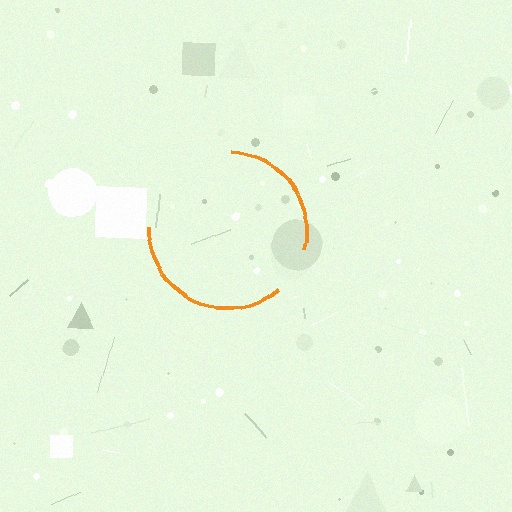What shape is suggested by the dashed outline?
The dashed outline suggests a circle.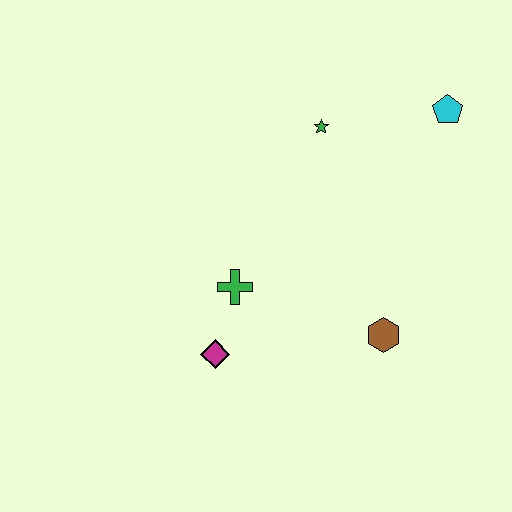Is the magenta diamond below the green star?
Yes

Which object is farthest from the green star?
The magenta diamond is farthest from the green star.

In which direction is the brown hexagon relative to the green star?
The brown hexagon is below the green star.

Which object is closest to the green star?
The cyan pentagon is closest to the green star.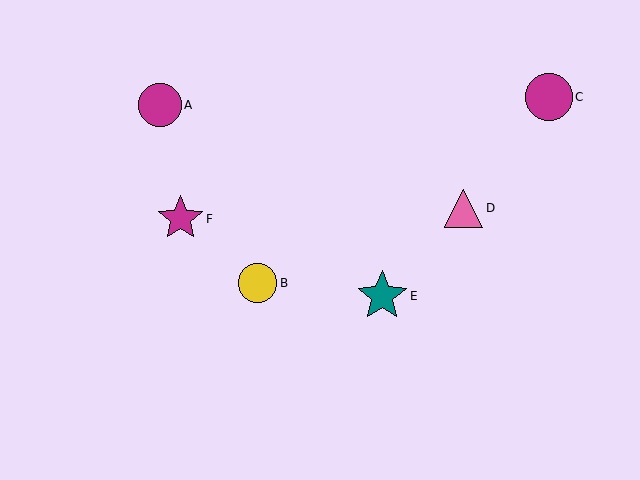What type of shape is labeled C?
Shape C is a magenta circle.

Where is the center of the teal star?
The center of the teal star is at (382, 296).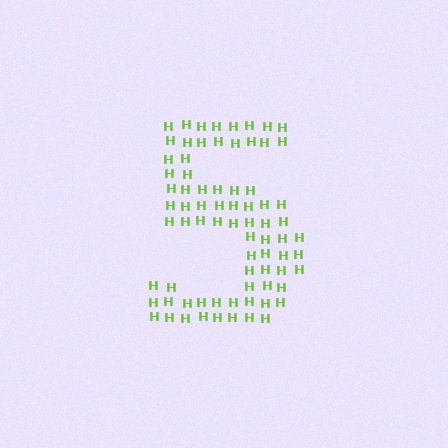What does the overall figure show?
The overall figure shows the digit 5.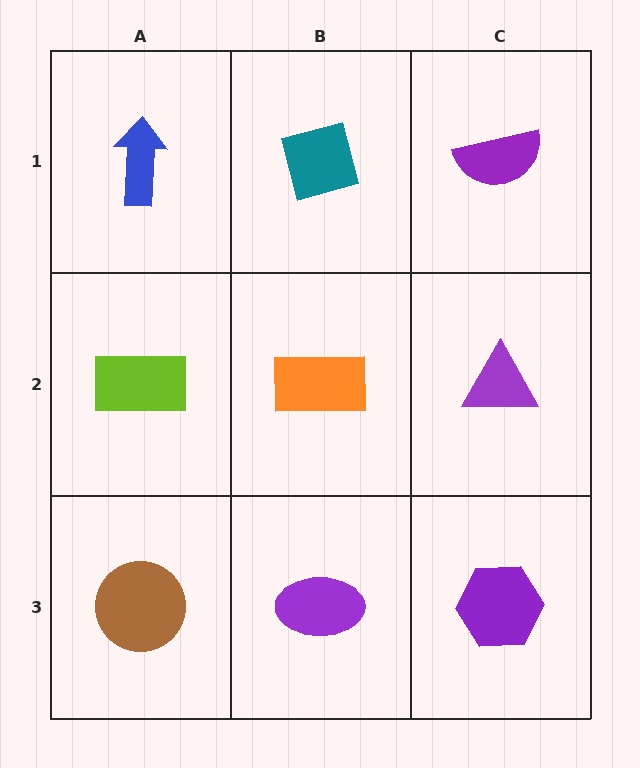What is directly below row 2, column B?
A purple ellipse.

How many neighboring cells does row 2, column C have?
3.